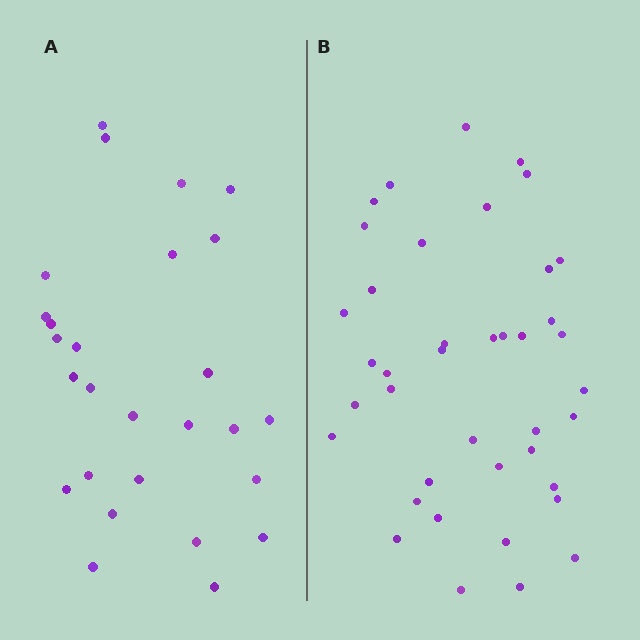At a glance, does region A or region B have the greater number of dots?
Region B (the right region) has more dots.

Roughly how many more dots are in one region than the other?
Region B has approximately 15 more dots than region A.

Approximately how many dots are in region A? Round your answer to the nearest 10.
About 30 dots. (The exact count is 27, which rounds to 30.)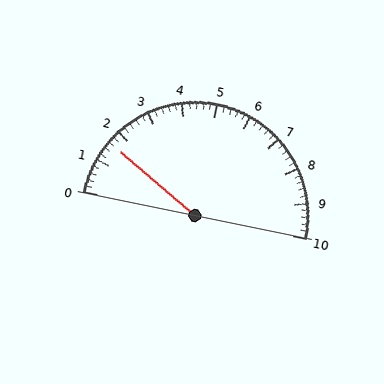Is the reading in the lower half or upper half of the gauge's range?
The reading is in the lower half of the range (0 to 10).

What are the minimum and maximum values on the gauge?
The gauge ranges from 0 to 10.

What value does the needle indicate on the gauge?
The needle indicates approximately 1.6.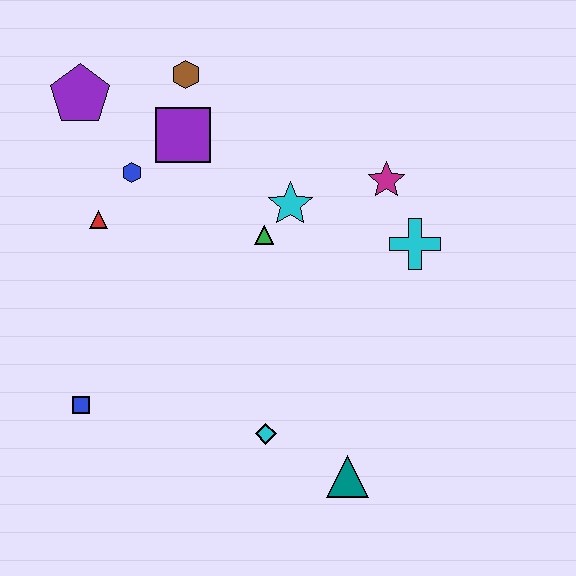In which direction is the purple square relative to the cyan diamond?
The purple square is above the cyan diamond.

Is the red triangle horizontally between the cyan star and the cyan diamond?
No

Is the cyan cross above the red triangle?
No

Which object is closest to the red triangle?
The blue hexagon is closest to the red triangle.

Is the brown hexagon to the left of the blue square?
No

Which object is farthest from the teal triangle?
The purple pentagon is farthest from the teal triangle.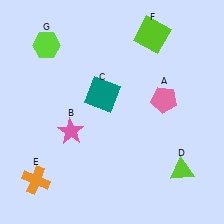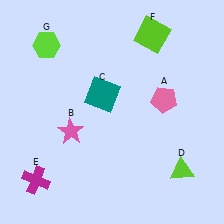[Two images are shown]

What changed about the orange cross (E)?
In Image 1, E is orange. In Image 2, it changed to magenta.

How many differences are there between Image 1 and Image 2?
There is 1 difference between the two images.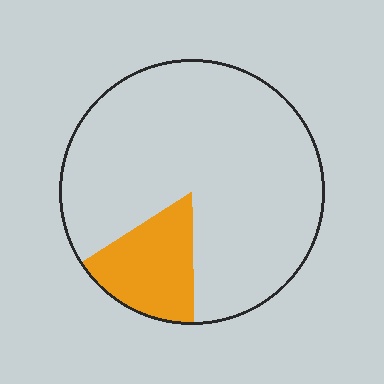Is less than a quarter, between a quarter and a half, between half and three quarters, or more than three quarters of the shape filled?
Less than a quarter.